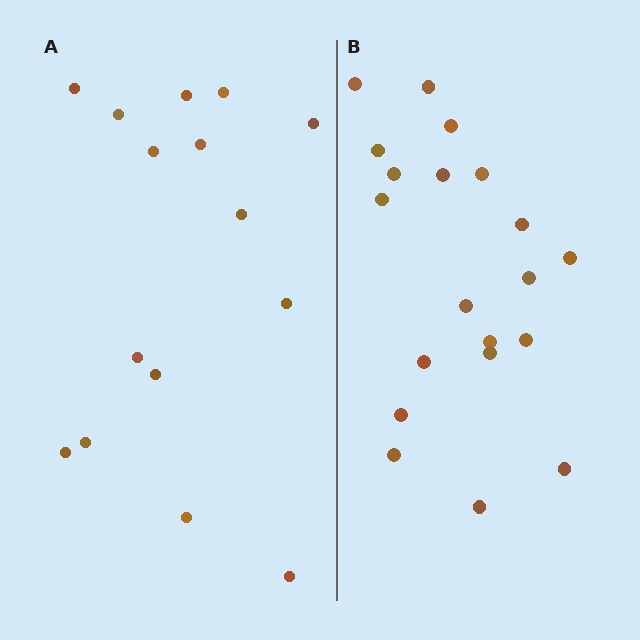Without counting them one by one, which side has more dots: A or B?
Region B (the right region) has more dots.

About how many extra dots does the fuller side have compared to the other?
Region B has about 5 more dots than region A.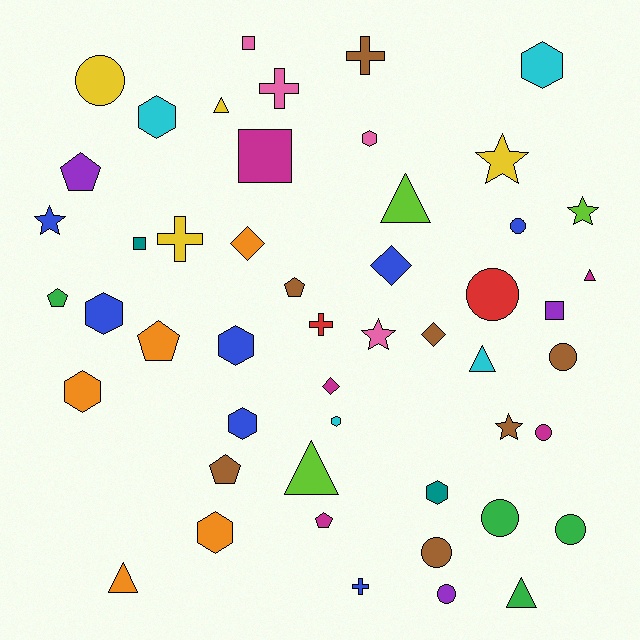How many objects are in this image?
There are 50 objects.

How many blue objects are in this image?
There are 7 blue objects.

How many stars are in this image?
There are 5 stars.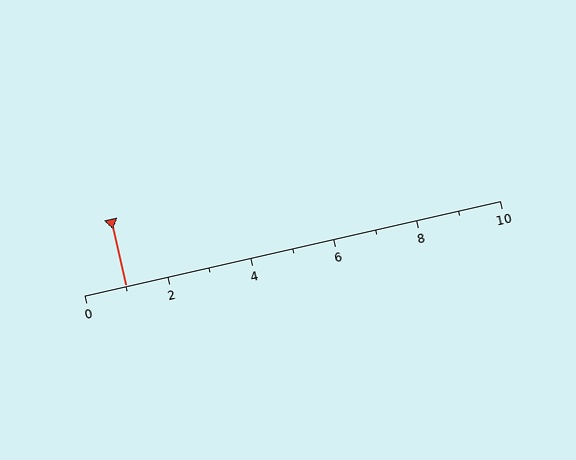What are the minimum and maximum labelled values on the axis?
The axis runs from 0 to 10.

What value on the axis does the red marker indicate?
The marker indicates approximately 1.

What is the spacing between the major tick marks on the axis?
The major ticks are spaced 2 apart.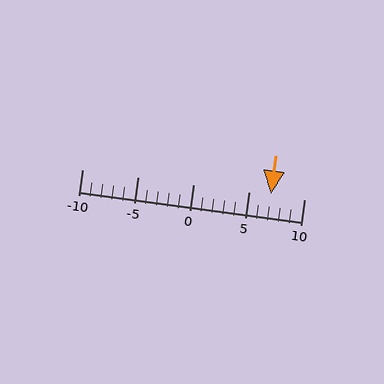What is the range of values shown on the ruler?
The ruler shows values from -10 to 10.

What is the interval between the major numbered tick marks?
The major tick marks are spaced 5 units apart.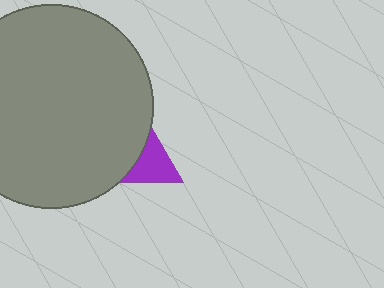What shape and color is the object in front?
The object in front is a gray circle.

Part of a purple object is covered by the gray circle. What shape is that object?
It is a triangle.